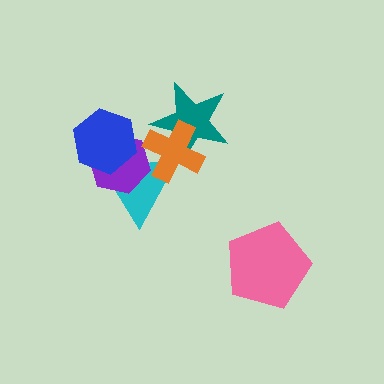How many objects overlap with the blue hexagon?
2 objects overlap with the blue hexagon.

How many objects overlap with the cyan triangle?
3 objects overlap with the cyan triangle.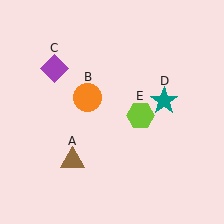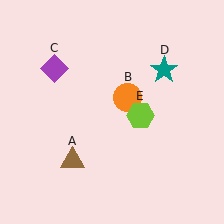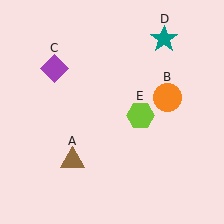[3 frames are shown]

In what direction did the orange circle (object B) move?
The orange circle (object B) moved right.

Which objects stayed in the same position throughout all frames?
Brown triangle (object A) and purple diamond (object C) and lime hexagon (object E) remained stationary.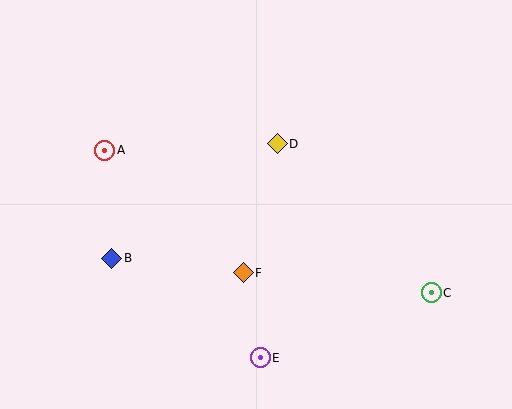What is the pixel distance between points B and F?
The distance between B and F is 133 pixels.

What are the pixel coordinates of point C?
Point C is at (431, 293).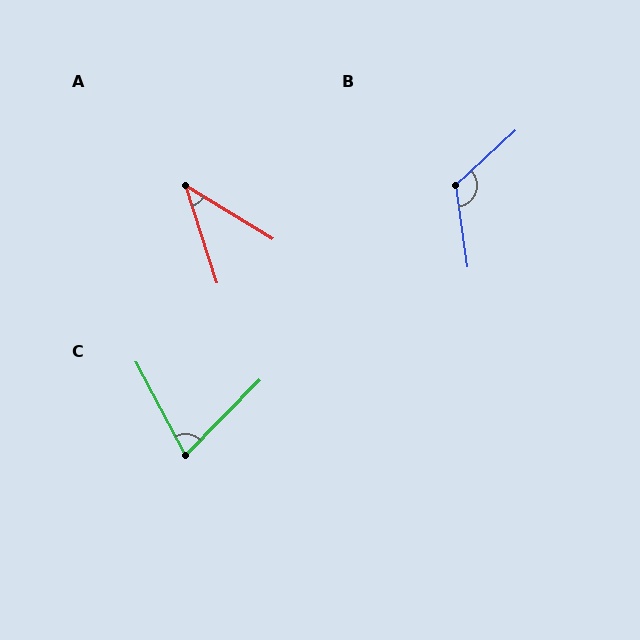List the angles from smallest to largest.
A (41°), C (73°), B (124°).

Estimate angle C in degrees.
Approximately 73 degrees.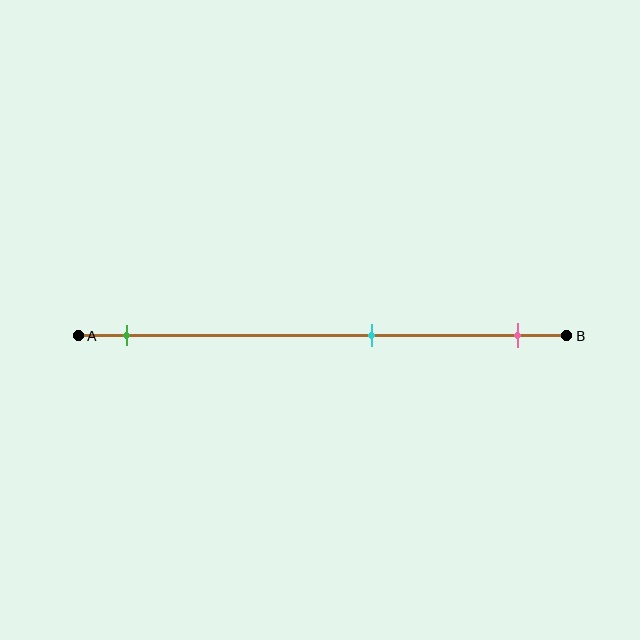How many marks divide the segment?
There are 3 marks dividing the segment.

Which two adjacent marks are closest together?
The cyan and pink marks are the closest adjacent pair.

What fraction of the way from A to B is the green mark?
The green mark is approximately 10% (0.1) of the way from A to B.